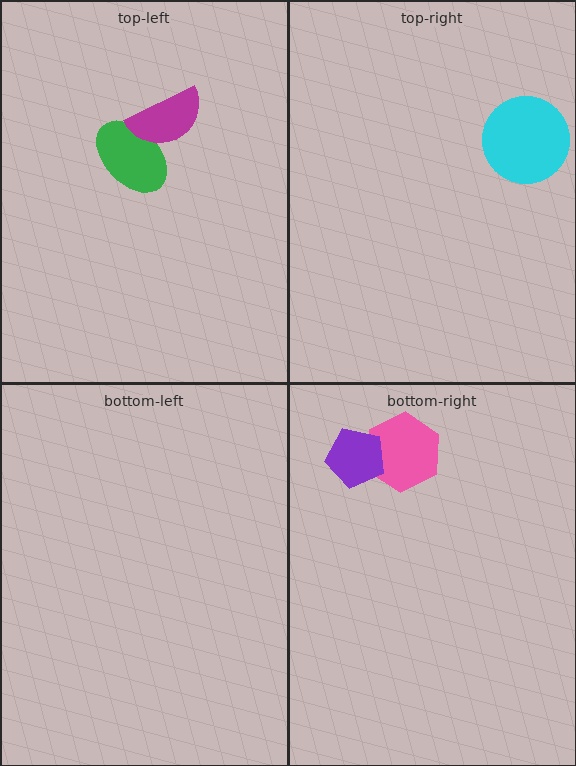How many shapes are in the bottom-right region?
2.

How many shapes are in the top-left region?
2.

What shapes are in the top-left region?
The green ellipse, the magenta semicircle.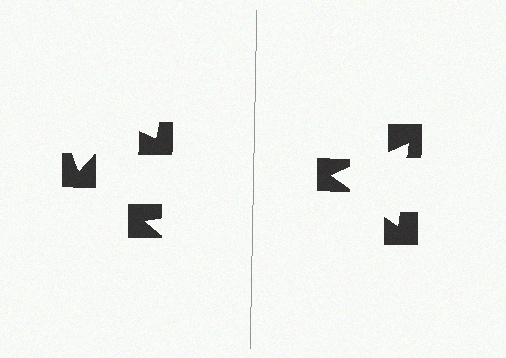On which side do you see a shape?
An illusory triangle appears on the right side. On the left side the wedge cuts are rotated, so no coherent shape forms.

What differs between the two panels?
The notched squares are positioned identically on both sides; only the wedge orientations differ. On the right they align to a triangle; on the left they are misaligned.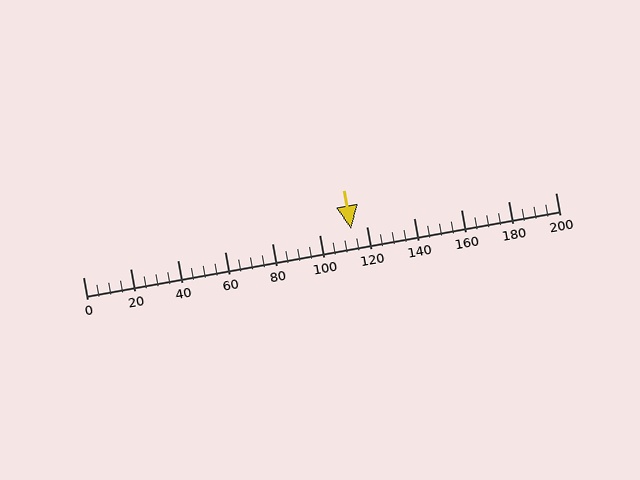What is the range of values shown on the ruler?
The ruler shows values from 0 to 200.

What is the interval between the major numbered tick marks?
The major tick marks are spaced 20 units apart.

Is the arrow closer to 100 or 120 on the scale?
The arrow is closer to 120.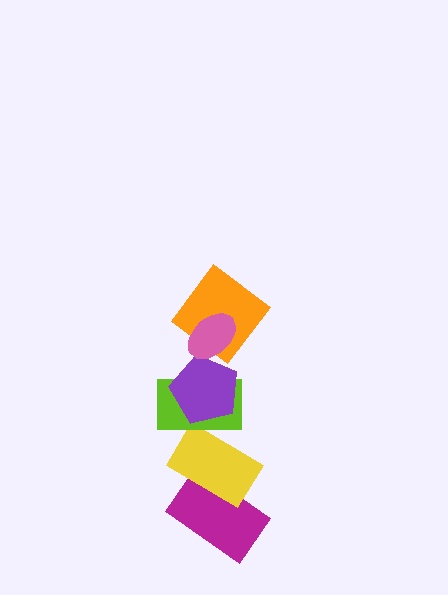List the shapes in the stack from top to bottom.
From top to bottom: the pink ellipse, the orange diamond, the purple pentagon, the lime rectangle, the yellow rectangle, the magenta rectangle.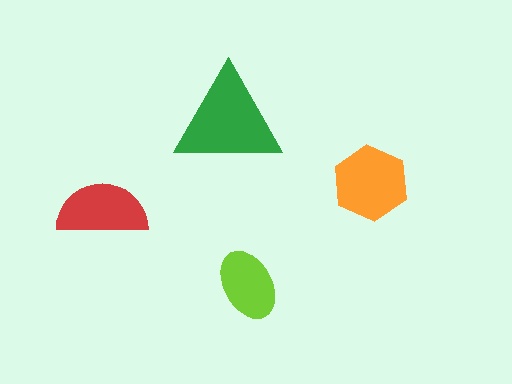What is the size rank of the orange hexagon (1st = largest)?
2nd.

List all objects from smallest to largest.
The lime ellipse, the red semicircle, the orange hexagon, the green triangle.